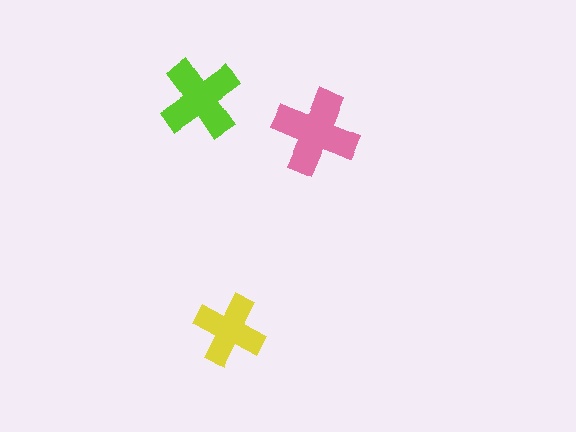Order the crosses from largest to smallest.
the pink one, the lime one, the yellow one.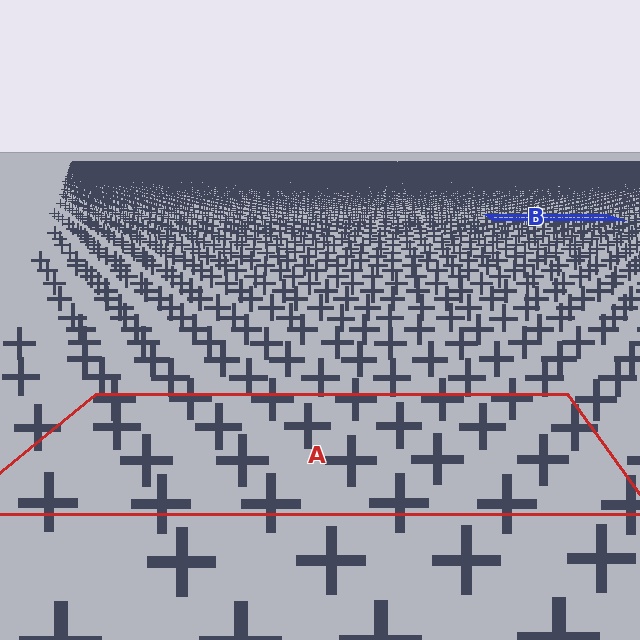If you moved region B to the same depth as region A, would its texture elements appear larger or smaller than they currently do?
They would appear larger. At a closer depth, the same texture elements are projected at a bigger on-screen size.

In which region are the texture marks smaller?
The texture marks are smaller in region B, because it is farther away.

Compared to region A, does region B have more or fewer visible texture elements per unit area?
Region B has more texture elements per unit area — they are packed more densely because it is farther away.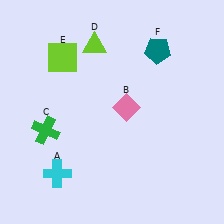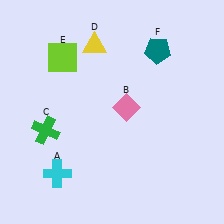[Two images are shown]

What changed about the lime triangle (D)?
In Image 1, D is lime. In Image 2, it changed to yellow.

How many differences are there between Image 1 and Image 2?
There is 1 difference between the two images.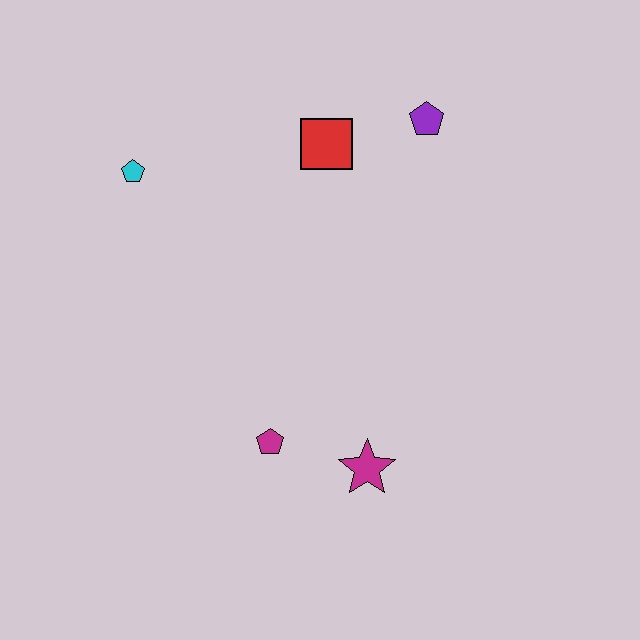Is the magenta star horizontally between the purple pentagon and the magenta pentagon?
Yes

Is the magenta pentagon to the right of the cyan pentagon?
Yes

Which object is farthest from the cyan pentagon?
The magenta star is farthest from the cyan pentagon.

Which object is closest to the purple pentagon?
The red square is closest to the purple pentagon.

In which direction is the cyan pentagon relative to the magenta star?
The cyan pentagon is above the magenta star.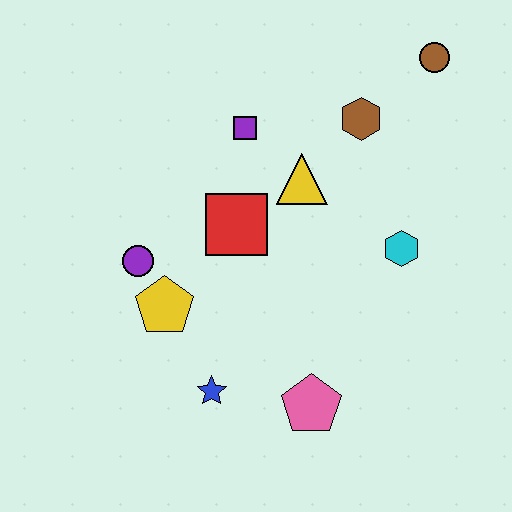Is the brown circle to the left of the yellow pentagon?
No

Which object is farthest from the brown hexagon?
The blue star is farthest from the brown hexagon.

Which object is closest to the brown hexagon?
The yellow triangle is closest to the brown hexagon.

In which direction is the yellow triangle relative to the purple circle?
The yellow triangle is to the right of the purple circle.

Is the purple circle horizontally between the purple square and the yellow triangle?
No